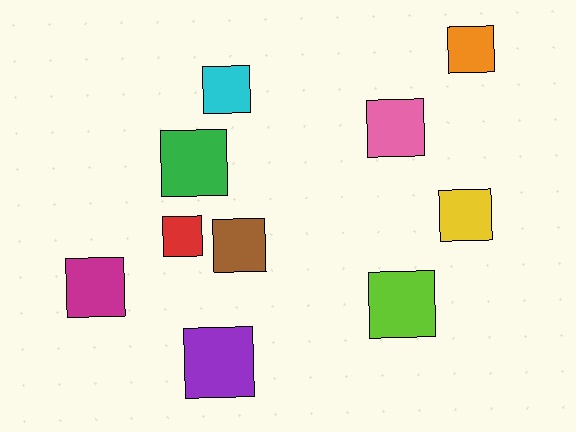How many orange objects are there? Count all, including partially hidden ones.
There is 1 orange object.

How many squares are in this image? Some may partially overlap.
There are 10 squares.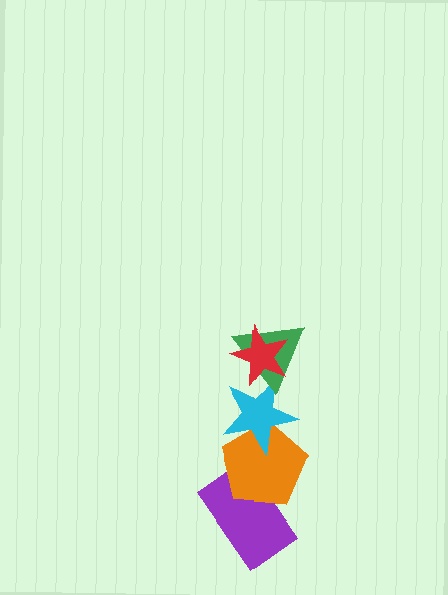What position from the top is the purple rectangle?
The purple rectangle is 5th from the top.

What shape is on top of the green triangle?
The red star is on top of the green triangle.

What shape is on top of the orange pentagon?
The cyan star is on top of the orange pentagon.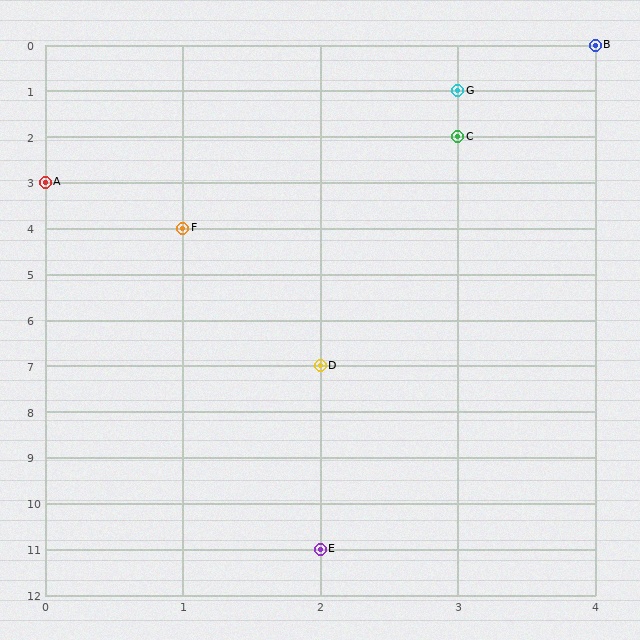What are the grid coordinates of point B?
Point B is at grid coordinates (4, 0).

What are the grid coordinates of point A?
Point A is at grid coordinates (0, 3).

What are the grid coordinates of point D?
Point D is at grid coordinates (2, 7).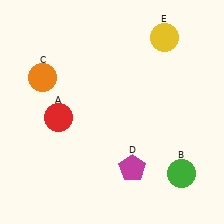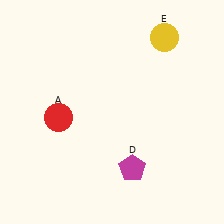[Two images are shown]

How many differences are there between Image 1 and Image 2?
There are 2 differences between the two images.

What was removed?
The orange circle (C), the green circle (B) were removed in Image 2.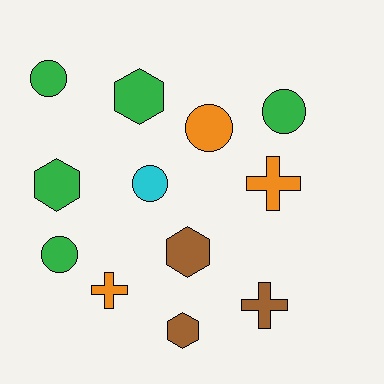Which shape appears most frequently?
Circle, with 5 objects.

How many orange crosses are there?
There are 2 orange crosses.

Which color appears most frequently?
Green, with 5 objects.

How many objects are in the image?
There are 12 objects.